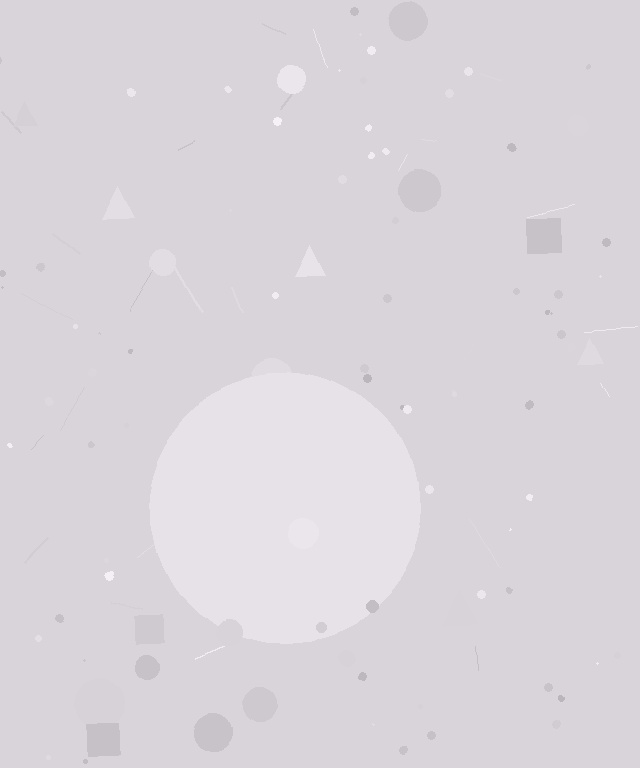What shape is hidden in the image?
A circle is hidden in the image.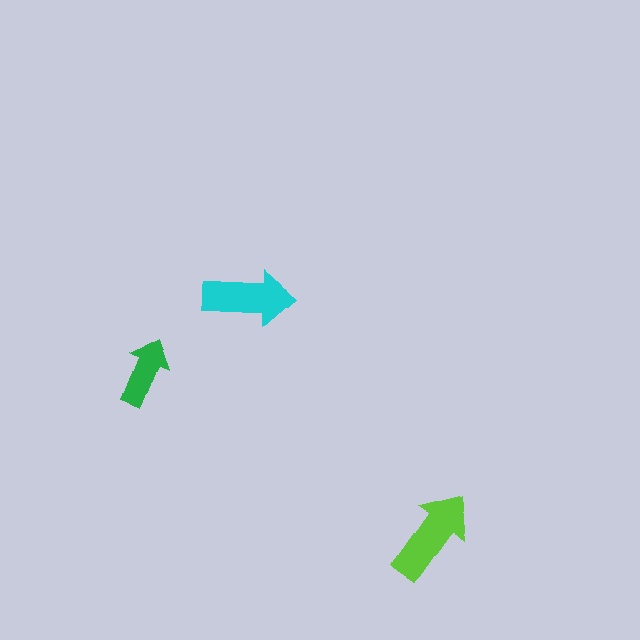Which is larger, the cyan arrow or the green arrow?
The cyan one.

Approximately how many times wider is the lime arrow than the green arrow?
About 1.5 times wider.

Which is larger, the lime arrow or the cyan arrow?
The lime one.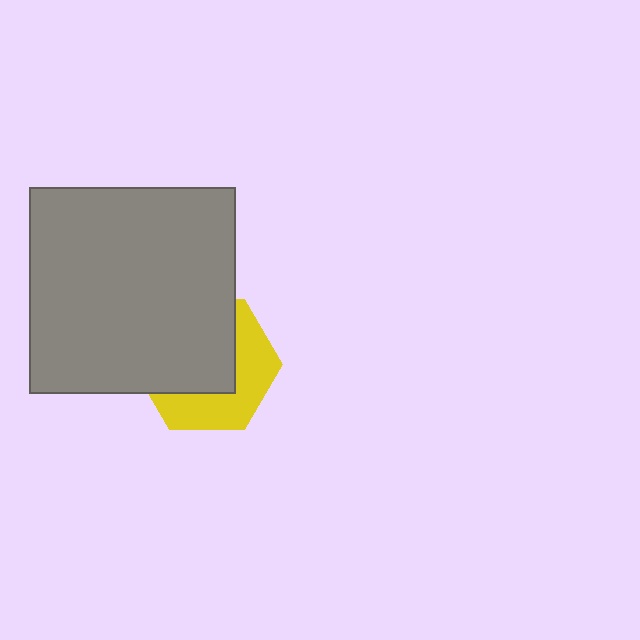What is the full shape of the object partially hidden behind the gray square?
The partially hidden object is a yellow hexagon.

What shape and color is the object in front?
The object in front is a gray square.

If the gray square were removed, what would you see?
You would see the complete yellow hexagon.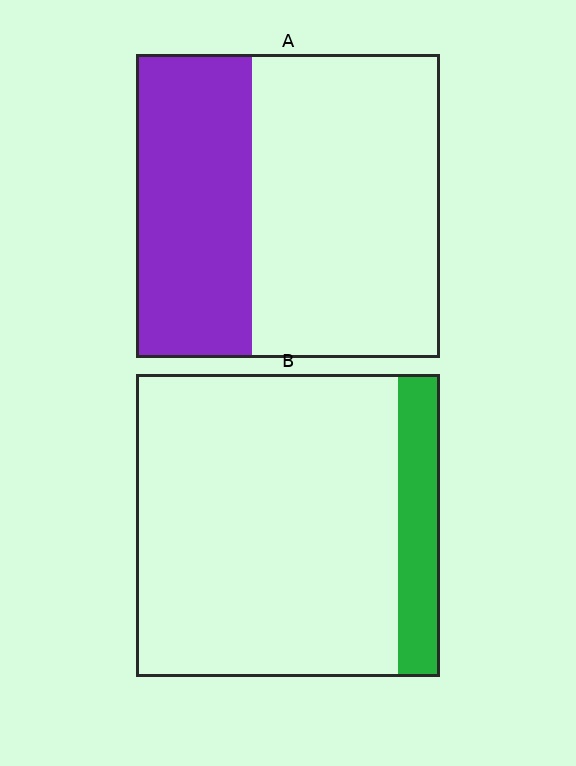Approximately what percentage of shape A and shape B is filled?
A is approximately 40% and B is approximately 15%.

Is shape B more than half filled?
No.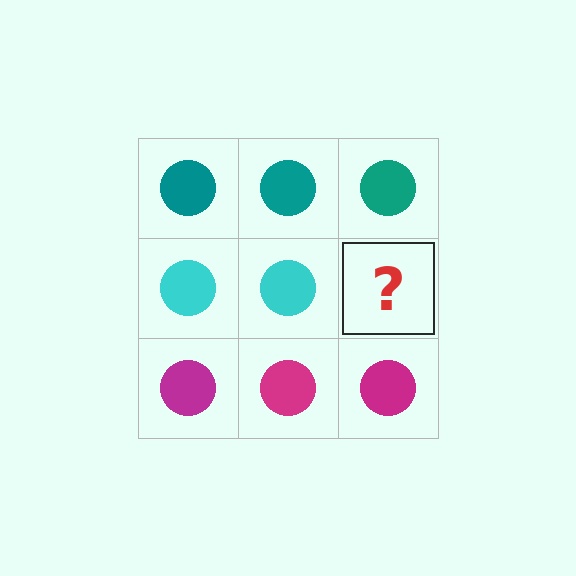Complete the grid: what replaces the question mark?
The question mark should be replaced with a cyan circle.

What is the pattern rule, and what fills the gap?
The rule is that each row has a consistent color. The gap should be filled with a cyan circle.